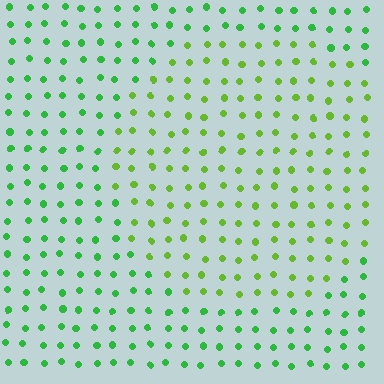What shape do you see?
I see a circle.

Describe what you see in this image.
The image is filled with small green elements in a uniform arrangement. A circle-shaped region is visible where the elements are tinted to a slightly different hue, forming a subtle color boundary.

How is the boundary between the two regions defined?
The boundary is defined purely by a slight shift in hue (about 31 degrees). Spacing, size, and orientation are identical on both sides.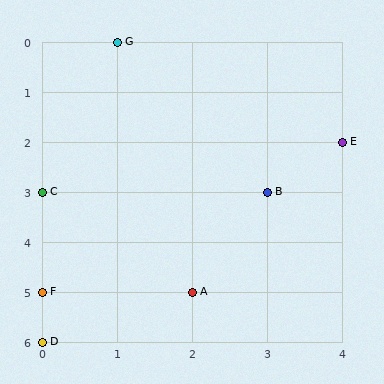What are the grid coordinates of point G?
Point G is at grid coordinates (1, 0).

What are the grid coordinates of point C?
Point C is at grid coordinates (0, 3).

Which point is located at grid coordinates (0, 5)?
Point F is at (0, 5).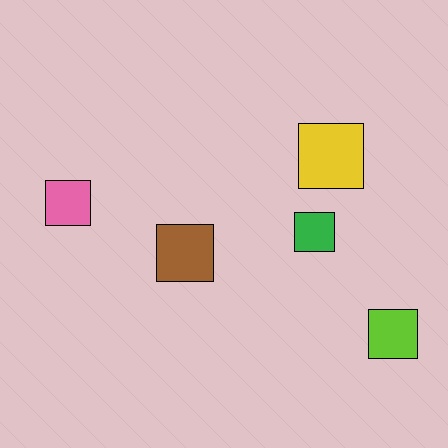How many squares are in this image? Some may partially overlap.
There are 5 squares.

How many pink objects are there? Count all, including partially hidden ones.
There is 1 pink object.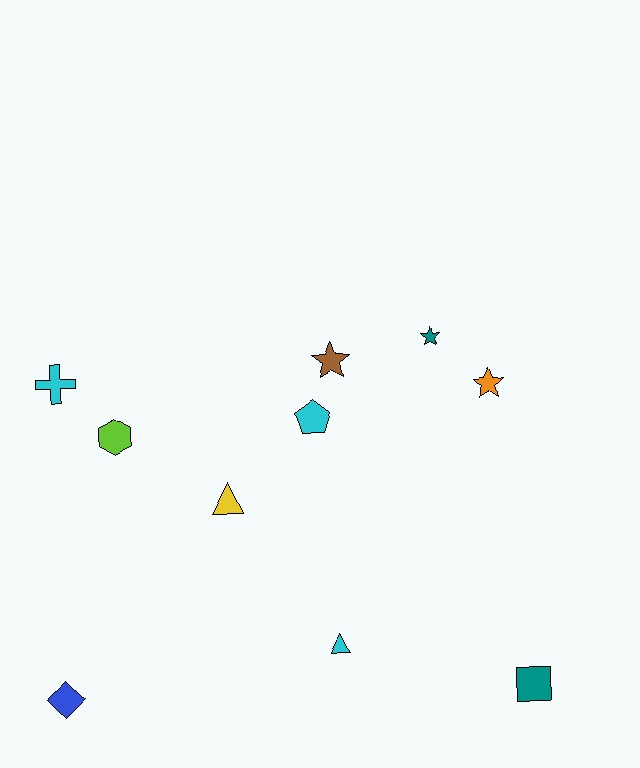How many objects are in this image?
There are 10 objects.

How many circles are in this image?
There are no circles.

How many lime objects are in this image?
There is 1 lime object.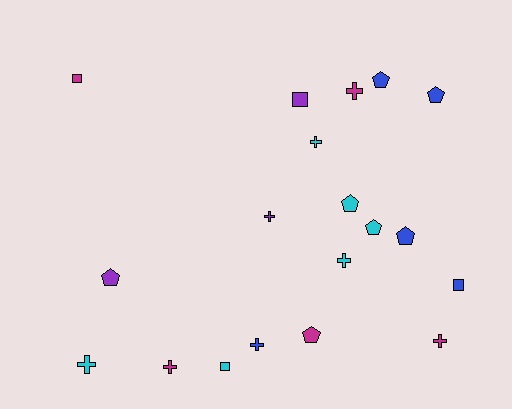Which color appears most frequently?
Cyan, with 6 objects.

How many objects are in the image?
There are 19 objects.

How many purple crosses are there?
There is 1 purple cross.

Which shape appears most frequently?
Cross, with 8 objects.